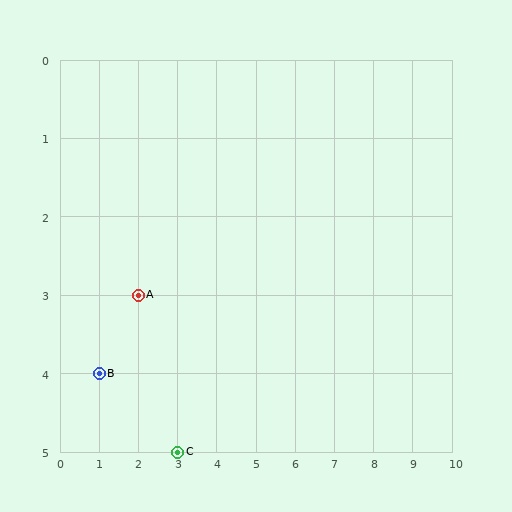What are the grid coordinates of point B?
Point B is at grid coordinates (1, 4).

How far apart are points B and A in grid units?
Points B and A are 1 column and 1 row apart (about 1.4 grid units diagonally).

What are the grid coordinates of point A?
Point A is at grid coordinates (2, 3).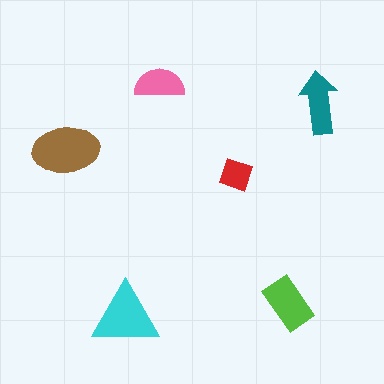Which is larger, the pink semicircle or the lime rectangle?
The lime rectangle.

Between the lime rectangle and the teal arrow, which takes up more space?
The lime rectangle.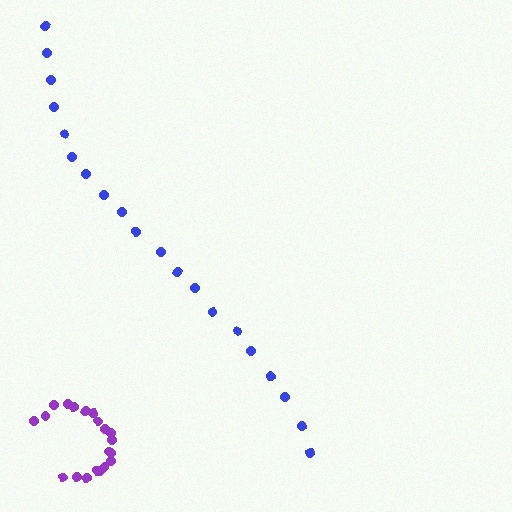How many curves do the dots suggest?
There are 2 distinct paths.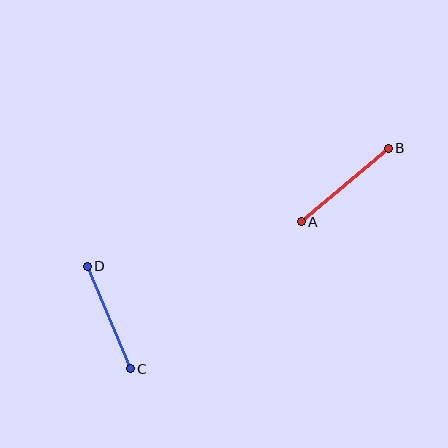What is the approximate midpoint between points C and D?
The midpoint is at approximately (109, 317) pixels.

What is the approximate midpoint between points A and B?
The midpoint is at approximately (345, 185) pixels.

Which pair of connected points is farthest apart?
Points A and B are farthest apart.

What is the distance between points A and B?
The distance is approximately 114 pixels.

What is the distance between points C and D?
The distance is approximately 111 pixels.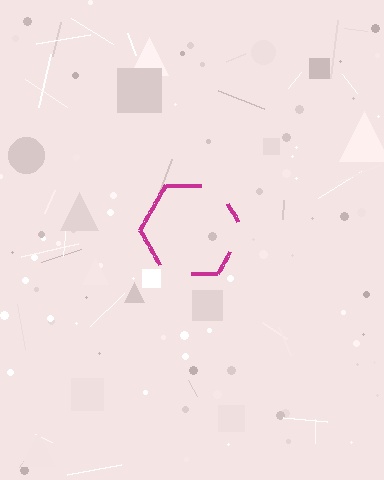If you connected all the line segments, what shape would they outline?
They would outline a hexagon.